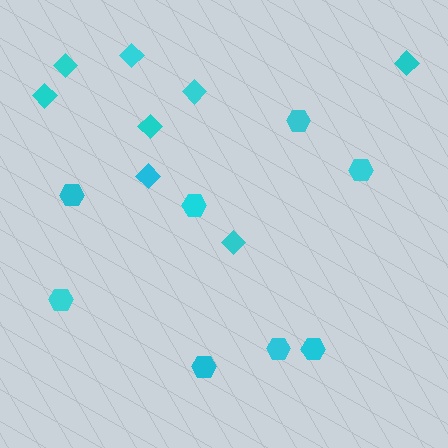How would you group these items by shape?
There are 2 groups: one group of diamonds (8) and one group of hexagons (8).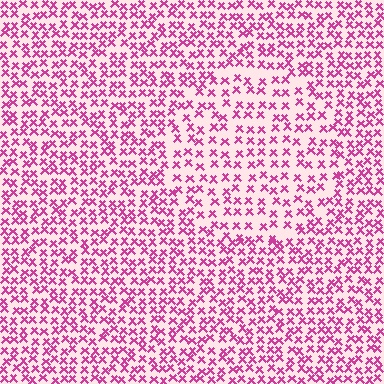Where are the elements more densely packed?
The elements are more densely packed outside the circle boundary.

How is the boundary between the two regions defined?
The boundary is defined by a change in element density (approximately 1.5x ratio). All elements are the same color, size, and shape.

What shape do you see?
I see a circle.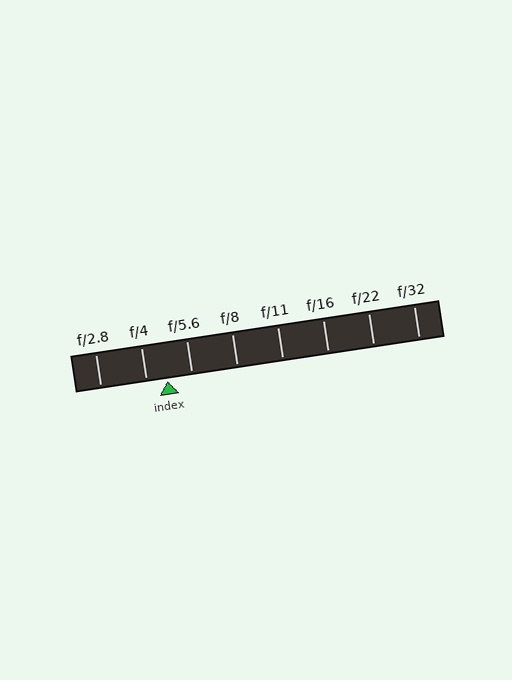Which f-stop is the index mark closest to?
The index mark is closest to f/4.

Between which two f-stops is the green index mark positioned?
The index mark is between f/4 and f/5.6.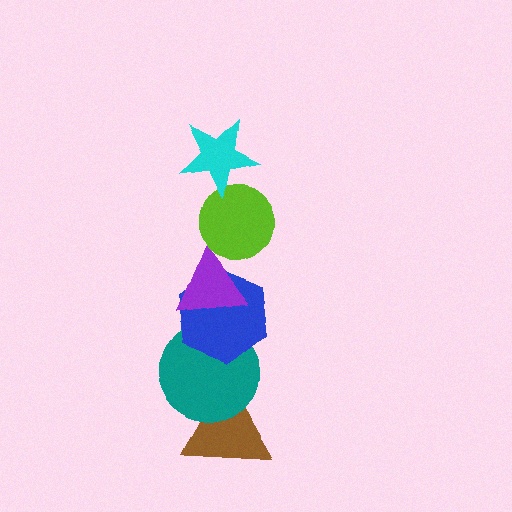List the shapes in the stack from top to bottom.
From top to bottom: the cyan star, the lime circle, the purple triangle, the blue hexagon, the teal circle, the brown triangle.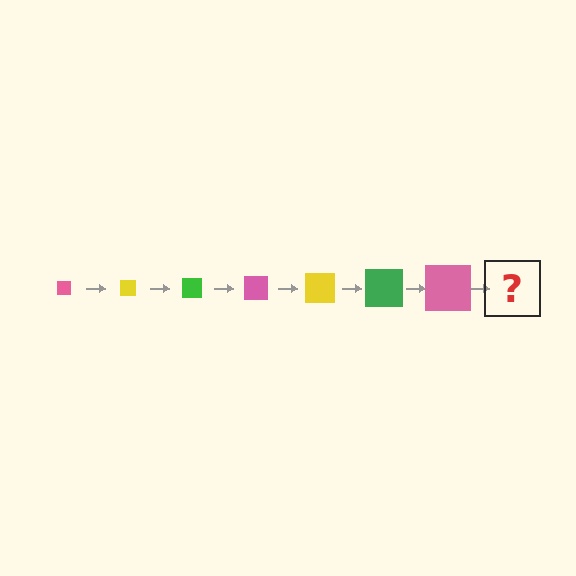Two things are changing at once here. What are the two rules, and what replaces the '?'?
The two rules are that the square grows larger each step and the color cycles through pink, yellow, and green. The '?' should be a yellow square, larger than the previous one.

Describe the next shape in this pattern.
It should be a yellow square, larger than the previous one.